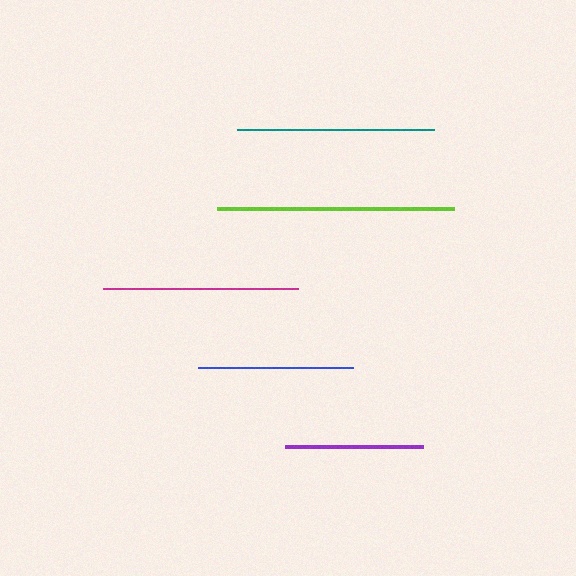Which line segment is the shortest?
The purple line is the shortest at approximately 138 pixels.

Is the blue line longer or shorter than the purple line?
The blue line is longer than the purple line.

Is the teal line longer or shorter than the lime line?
The lime line is longer than the teal line.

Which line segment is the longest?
The lime line is the longest at approximately 237 pixels.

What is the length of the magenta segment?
The magenta segment is approximately 195 pixels long.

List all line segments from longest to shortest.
From longest to shortest: lime, teal, magenta, blue, purple.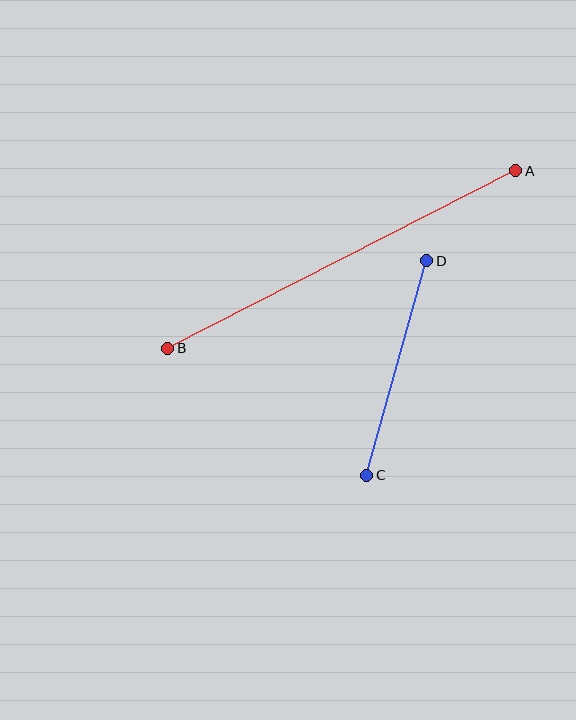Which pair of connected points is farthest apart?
Points A and B are farthest apart.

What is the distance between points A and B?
The distance is approximately 391 pixels.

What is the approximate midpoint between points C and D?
The midpoint is at approximately (397, 368) pixels.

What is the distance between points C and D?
The distance is approximately 223 pixels.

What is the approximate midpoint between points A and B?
The midpoint is at approximately (342, 260) pixels.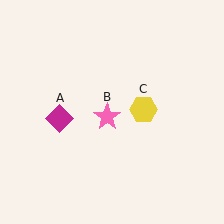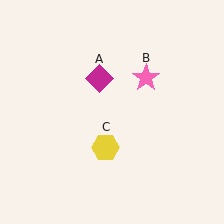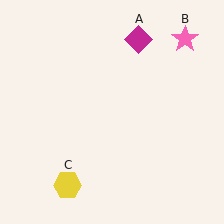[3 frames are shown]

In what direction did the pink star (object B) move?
The pink star (object B) moved up and to the right.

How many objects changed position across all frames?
3 objects changed position: magenta diamond (object A), pink star (object B), yellow hexagon (object C).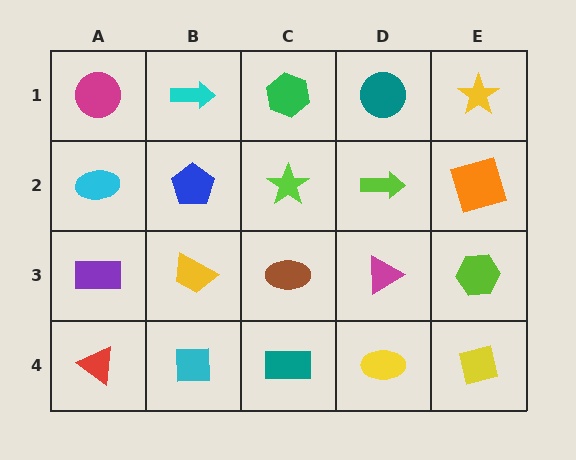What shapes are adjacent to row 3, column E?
An orange square (row 2, column E), a yellow square (row 4, column E), a magenta triangle (row 3, column D).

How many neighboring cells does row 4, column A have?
2.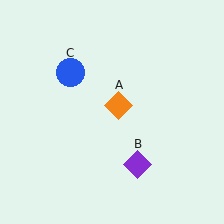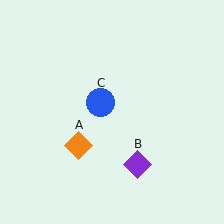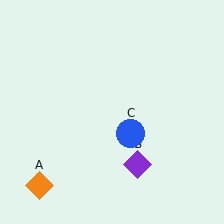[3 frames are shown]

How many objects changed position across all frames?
2 objects changed position: orange diamond (object A), blue circle (object C).